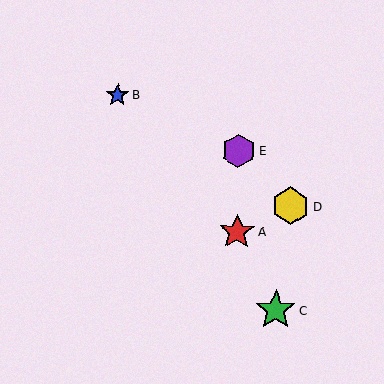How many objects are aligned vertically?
2 objects (A, E) are aligned vertically.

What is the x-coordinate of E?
Object E is at x≈238.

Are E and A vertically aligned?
Yes, both are at x≈238.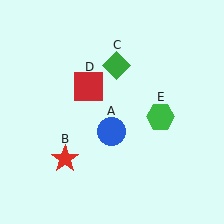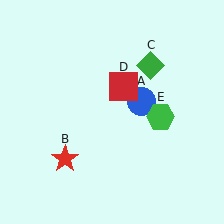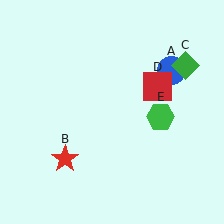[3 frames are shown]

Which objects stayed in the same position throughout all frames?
Red star (object B) and green hexagon (object E) remained stationary.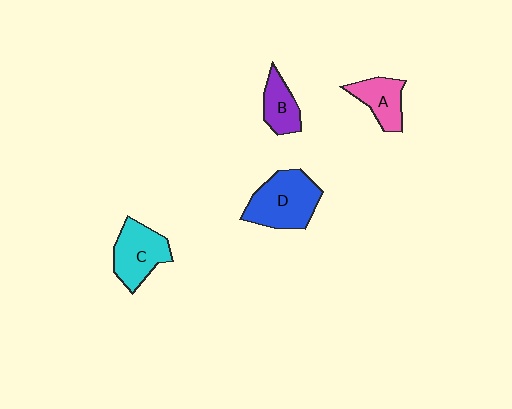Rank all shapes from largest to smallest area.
From largest to smallest: D (blue), C (cyan), A (pink), B (purple).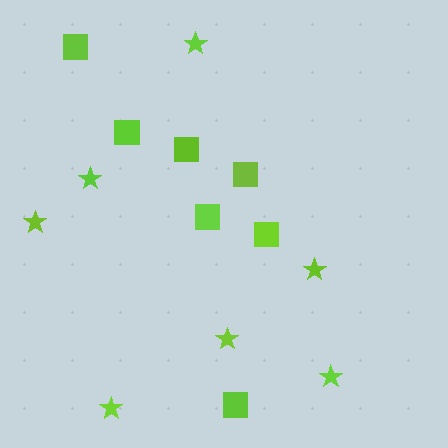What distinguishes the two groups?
There are 2 groups: one group of stars (7) and one group of squares (7).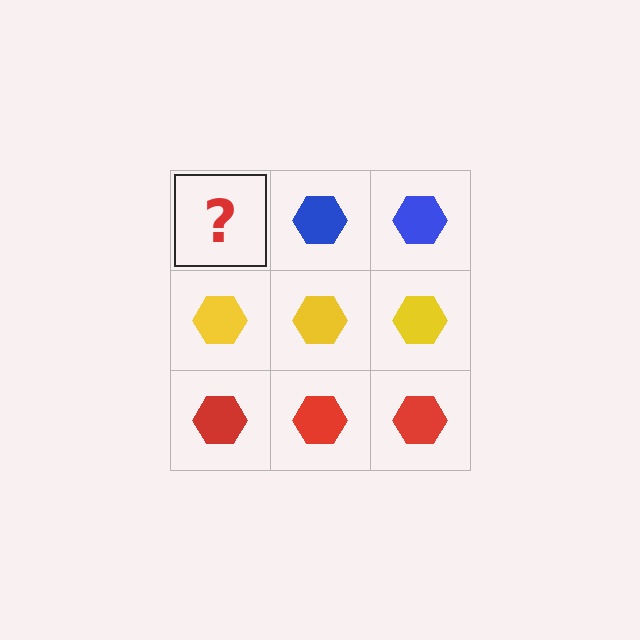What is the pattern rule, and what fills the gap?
The rule is that each row has a consistent color. The gap should be filled with a blue hexagon.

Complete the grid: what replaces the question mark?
The question mark should be replaced with a blue hexagon.